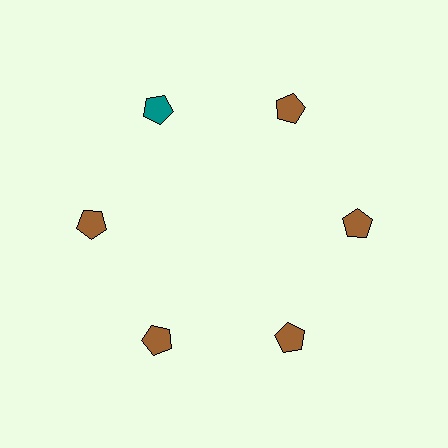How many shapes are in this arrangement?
There are 6 shapes arranged in a ring pattern.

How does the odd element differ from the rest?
It has a different color: teal instead of brown.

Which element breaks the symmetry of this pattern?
The teal pentagon at roughly the 11 o'clock position breaks the symmetry. All other shapes are brown pentagons.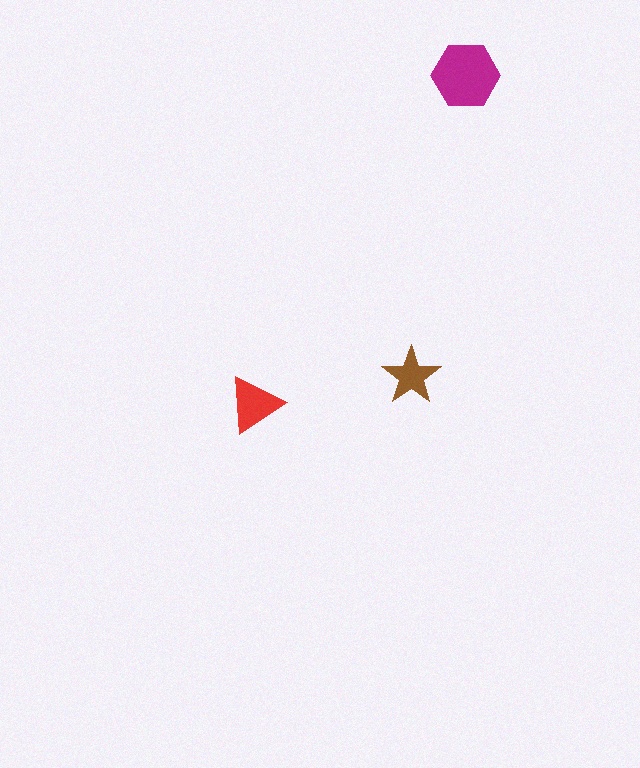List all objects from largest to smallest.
The magenta hexagon, the red triangle, the brown star.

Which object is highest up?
The magenta hexagon is topmost.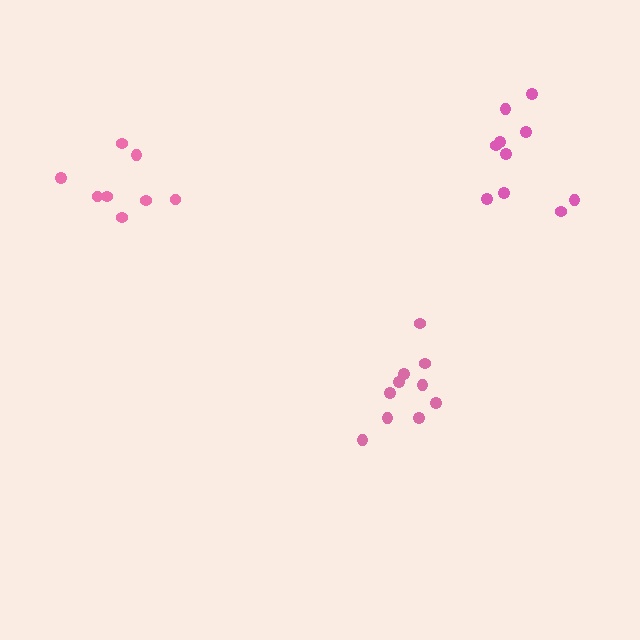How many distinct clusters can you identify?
There are 3 distinct clusters.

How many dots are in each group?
Group 1: 10 dots, Group 2: 10 dots, Group 3: 8 dots (28 total).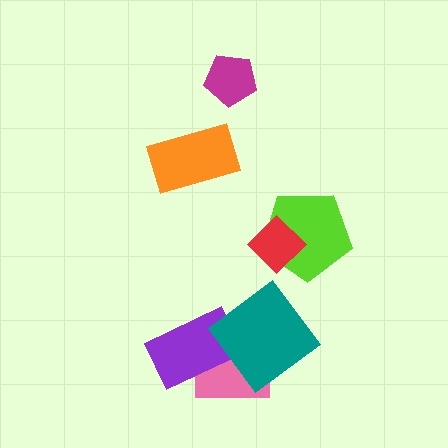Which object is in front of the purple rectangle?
The teal diamond is in front of the purple rectangle.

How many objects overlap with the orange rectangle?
0 objects overlap with the orange rectangle.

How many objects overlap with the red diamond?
1 object overlaps with the red diamond.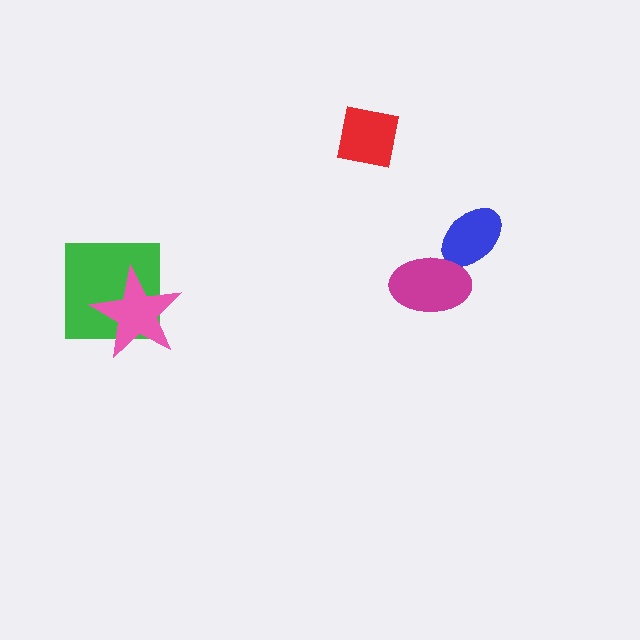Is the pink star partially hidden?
No, no other shape covers it.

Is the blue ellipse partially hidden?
Yes, it is partially covered by another shape.